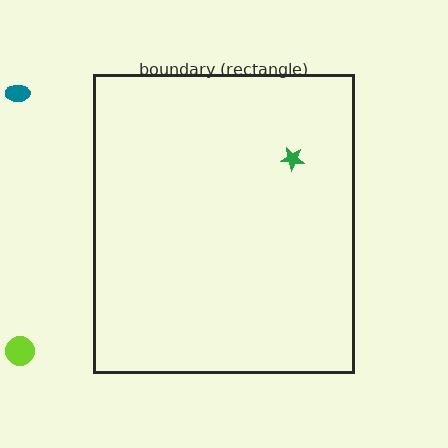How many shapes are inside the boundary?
1 inside, 2 outside.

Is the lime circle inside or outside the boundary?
Outside.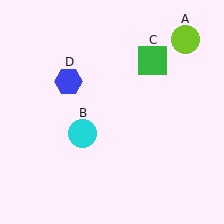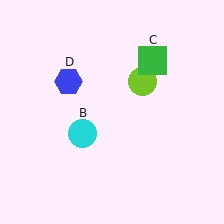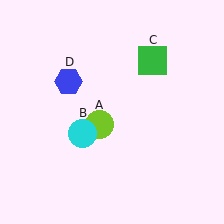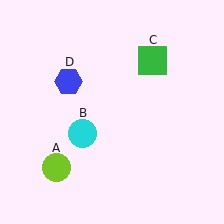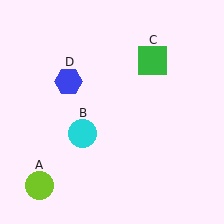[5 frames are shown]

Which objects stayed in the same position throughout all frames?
Cyan circle (object B) and green square (object C) and blue hexagon (object D) remained stationary.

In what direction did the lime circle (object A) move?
The lime circle (object A) moved down and to the left.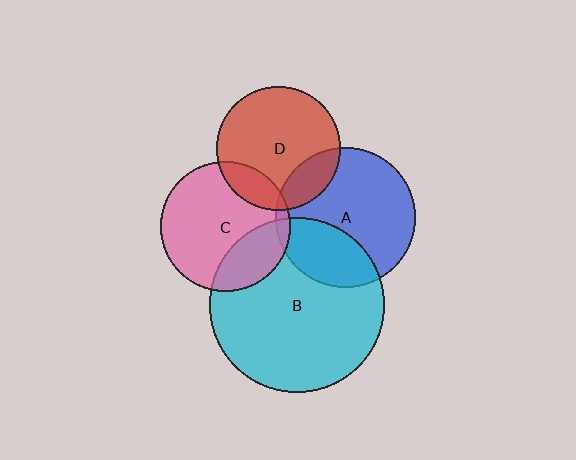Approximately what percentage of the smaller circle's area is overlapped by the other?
Approximately 5%.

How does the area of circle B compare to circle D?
Approximately 2.0 times.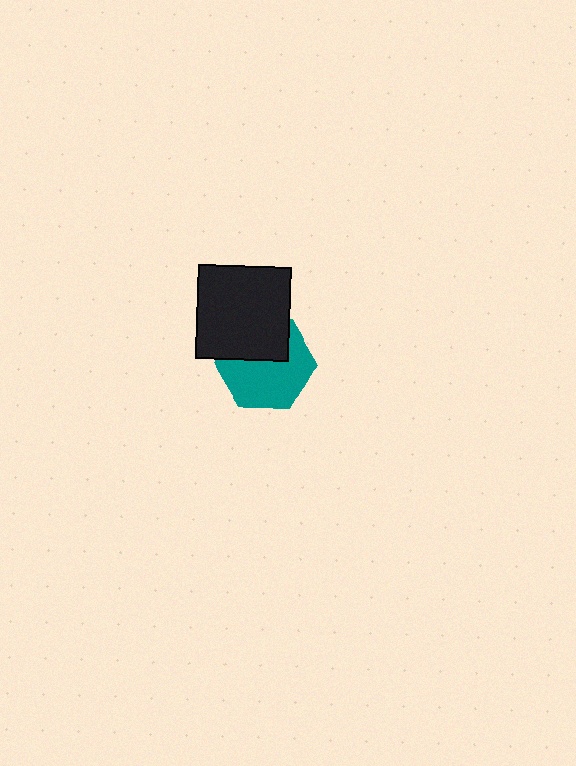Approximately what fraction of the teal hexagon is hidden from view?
Roughly 36% of the teal hexagon is hidden behind the black square.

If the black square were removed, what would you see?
You would see the complete teal hexagon.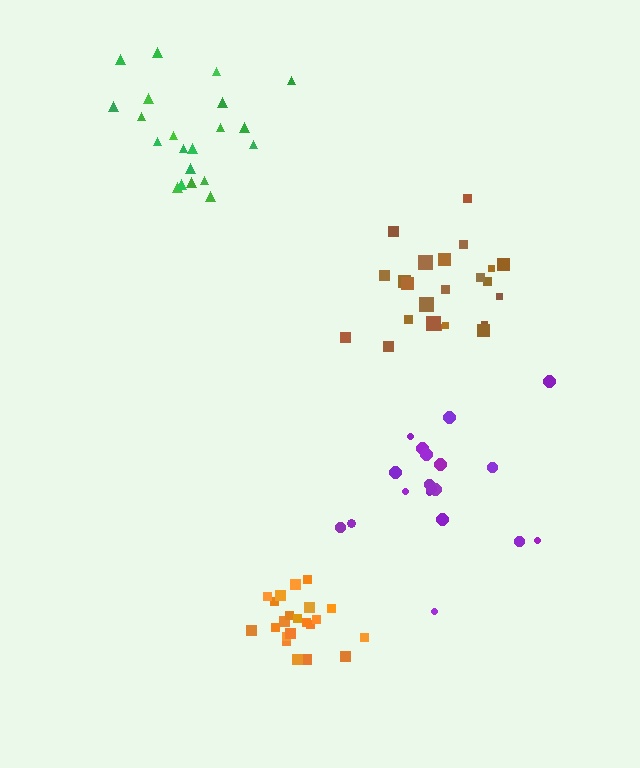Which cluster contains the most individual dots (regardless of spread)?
Brown (23).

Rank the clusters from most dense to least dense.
orange, brown, green, purple.